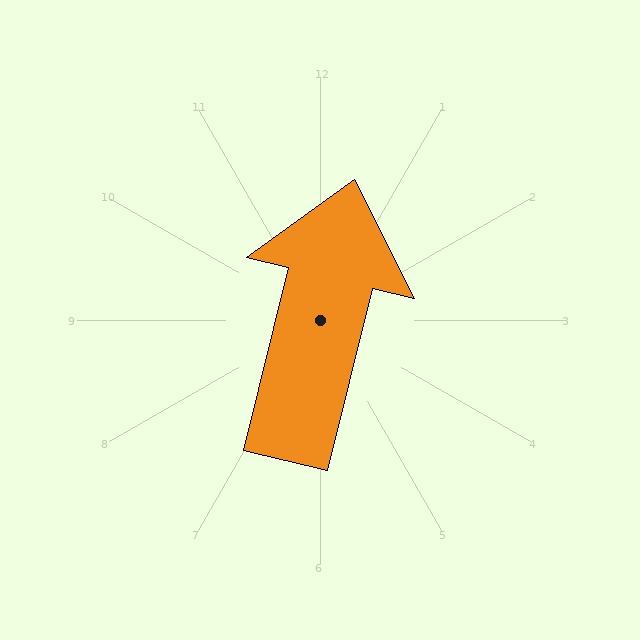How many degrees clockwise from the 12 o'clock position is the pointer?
Approximately 14 degrees.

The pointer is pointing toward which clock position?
Roughly 12 o'clock.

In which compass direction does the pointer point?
North.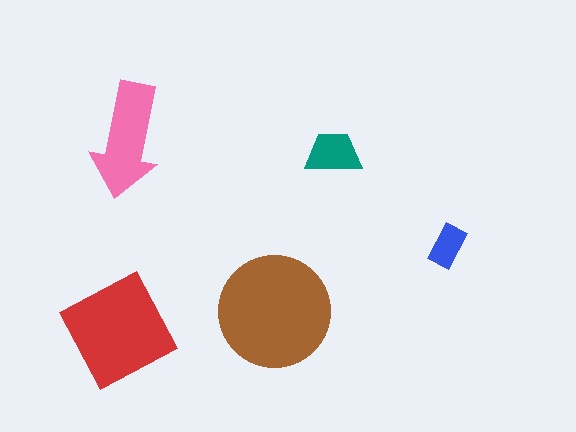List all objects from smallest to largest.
The blue rectangle, the teal trapezoid, the pink arrow, the red square, the brown circle.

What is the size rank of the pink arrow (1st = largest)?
3rd.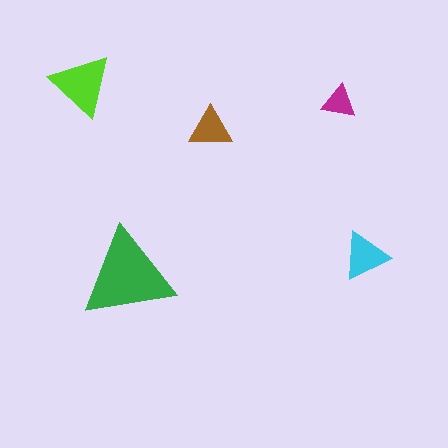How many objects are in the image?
There are 5 objects in the image.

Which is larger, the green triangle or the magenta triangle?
The green one.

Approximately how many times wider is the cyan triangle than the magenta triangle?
About 1.5 times wider.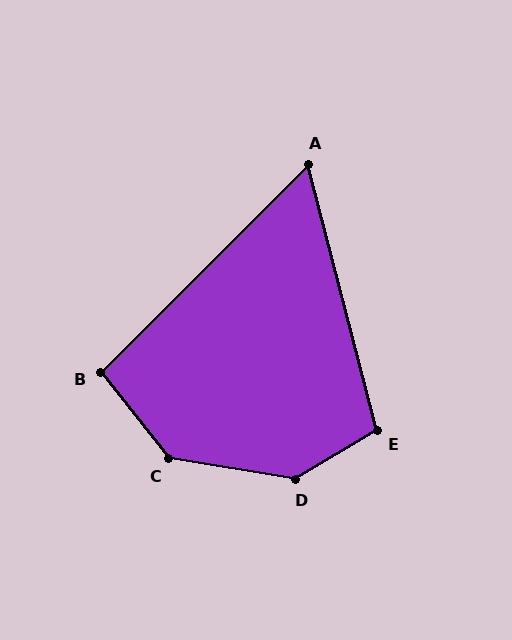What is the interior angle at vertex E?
Approximately 106 degrees (obtuse).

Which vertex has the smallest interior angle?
A, at approximately 60 degrees.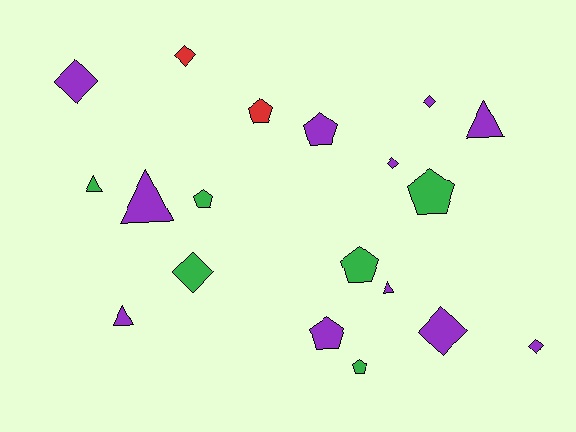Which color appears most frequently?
Purple, with 11 objects.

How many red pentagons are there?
There is 1 red pentagon.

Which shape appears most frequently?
Pentagon, with 7 objects.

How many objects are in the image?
There are 19 objects.